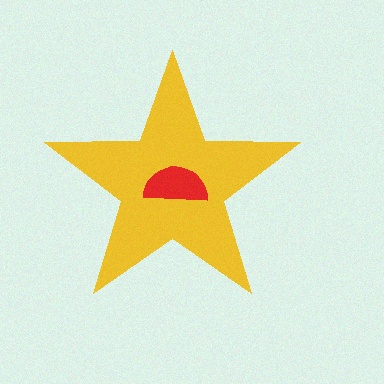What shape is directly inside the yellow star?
The red semicircle.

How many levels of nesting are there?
2.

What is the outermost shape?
The yellow star.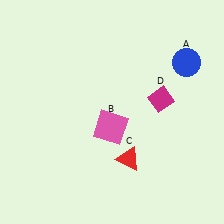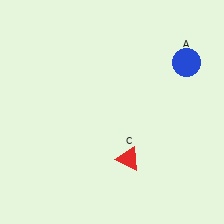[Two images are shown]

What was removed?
The magenta diamond (D), the pink square (B) were removed in Image 2.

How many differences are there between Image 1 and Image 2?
There are 2 differences between the two images.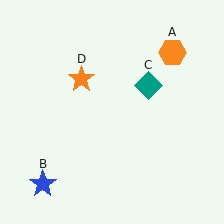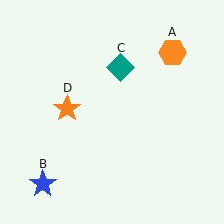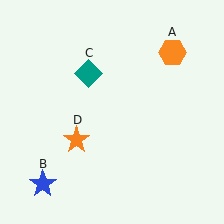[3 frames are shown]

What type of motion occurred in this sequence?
The teal diamond (object C), orange star (object D) rotated counterclockwise around the center of the scene.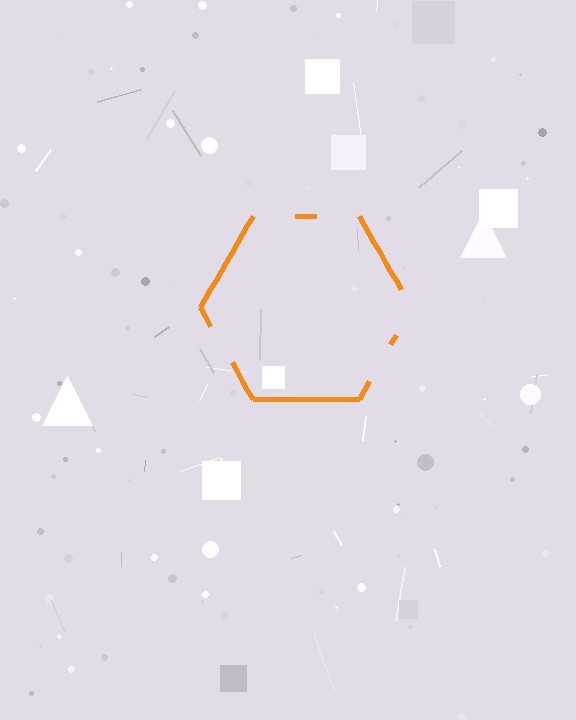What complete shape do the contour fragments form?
The contour fragments form a hexagon.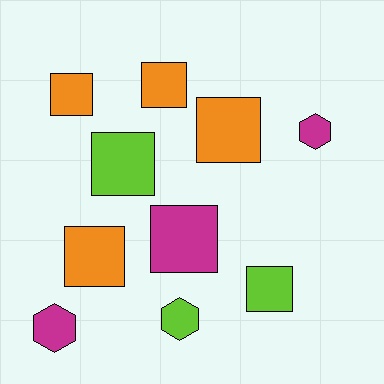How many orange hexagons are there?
There are no orange hexagons.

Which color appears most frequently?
Orange, with 4 objects.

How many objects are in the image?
There are 10 objects.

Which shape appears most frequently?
Square, with 7 objects.